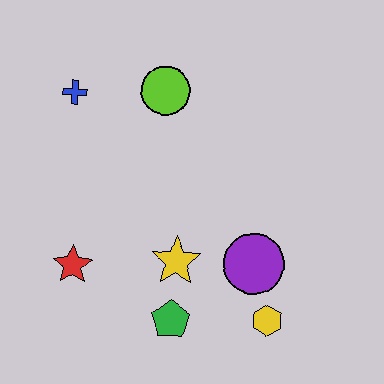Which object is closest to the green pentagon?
The yellow star is closest to the green pentagon.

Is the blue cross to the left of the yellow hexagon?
Yes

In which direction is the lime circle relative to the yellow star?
The lime circle is above the yellow star.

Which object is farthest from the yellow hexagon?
The blue cross is farthest from the yellow hexagon.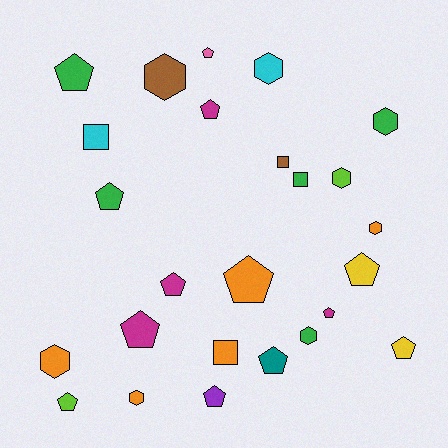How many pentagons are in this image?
There are 13 pentagons.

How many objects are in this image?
There are 25 objects.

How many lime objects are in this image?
There are 2 lime objects.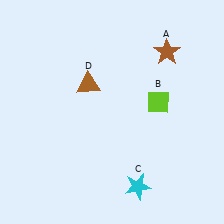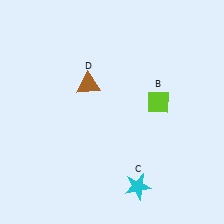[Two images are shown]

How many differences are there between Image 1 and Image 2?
There is 1 difference between the two images.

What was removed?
The brown star (A) was removed in Image 2.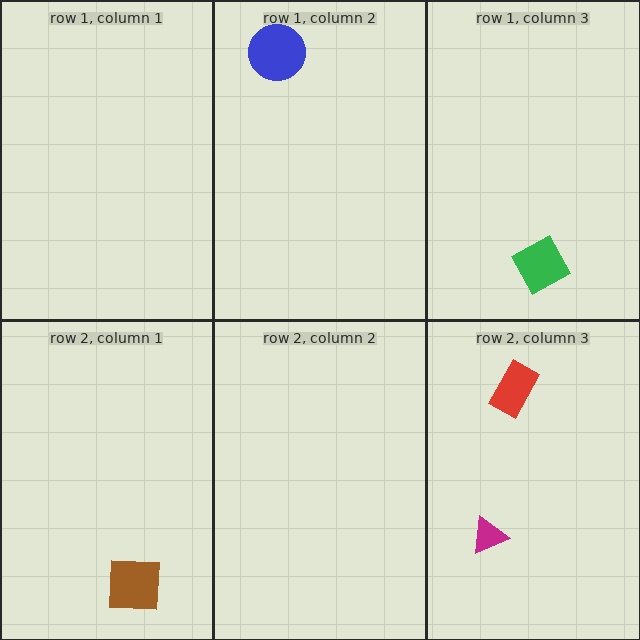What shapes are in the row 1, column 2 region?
The blue circle.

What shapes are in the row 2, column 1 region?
The brown square.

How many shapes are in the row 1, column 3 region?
1.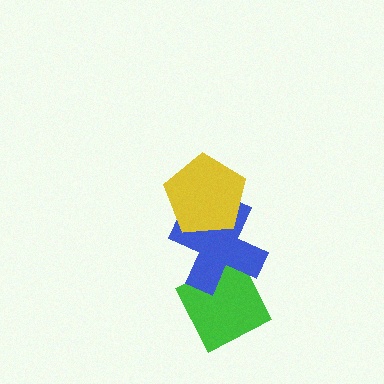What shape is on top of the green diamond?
The blue cross is on top of the green diamond.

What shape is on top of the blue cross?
The yellow pentagon is on top of the blue cross.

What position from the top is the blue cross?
The blue cross is 2nd from the top.